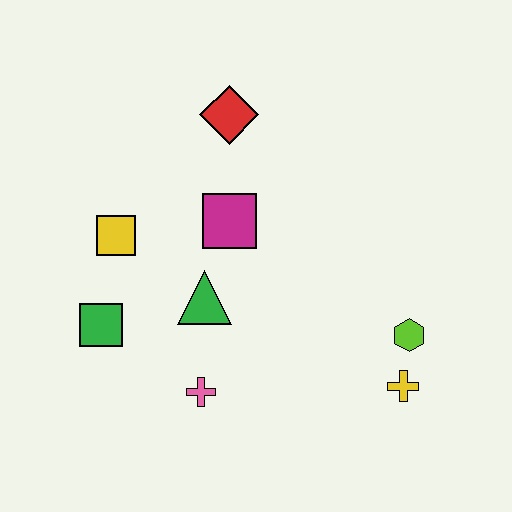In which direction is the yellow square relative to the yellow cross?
The yellow square is to the left of the yellow cross.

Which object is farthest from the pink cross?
The red diamond is farthest from the pink cross.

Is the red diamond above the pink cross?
Yes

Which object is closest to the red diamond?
The magenta square is closest to the red diamond.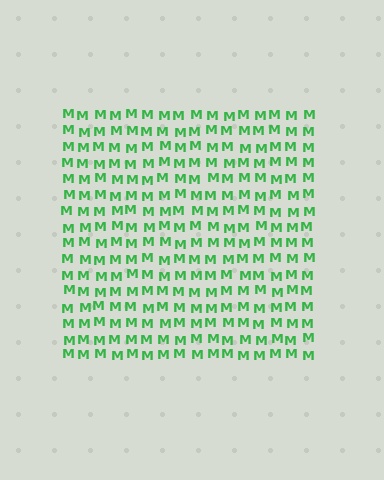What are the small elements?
The small elements are letter M's.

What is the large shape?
The large shape is a square.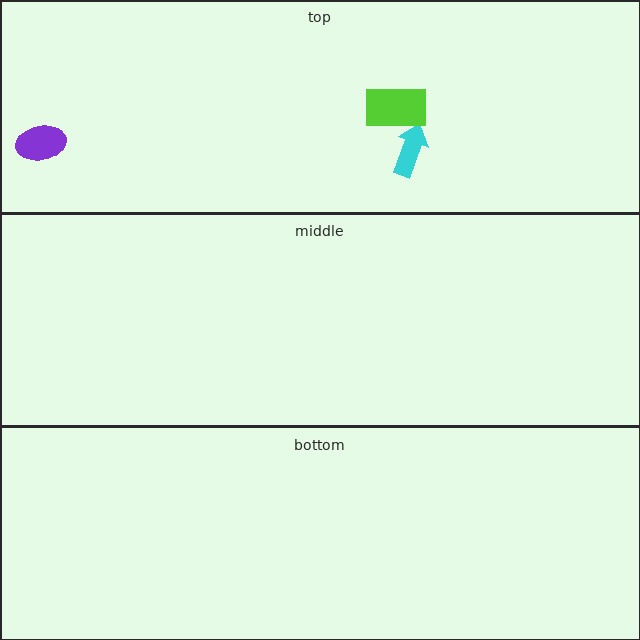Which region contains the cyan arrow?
The top region.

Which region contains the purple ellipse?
The top region.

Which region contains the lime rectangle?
The top region.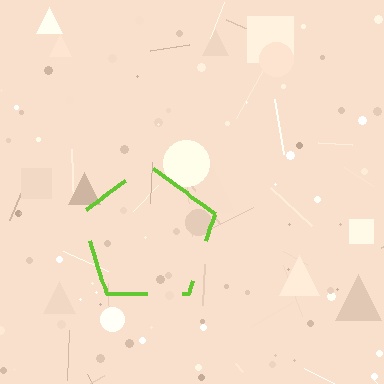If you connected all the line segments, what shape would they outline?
They would outline a pentagon.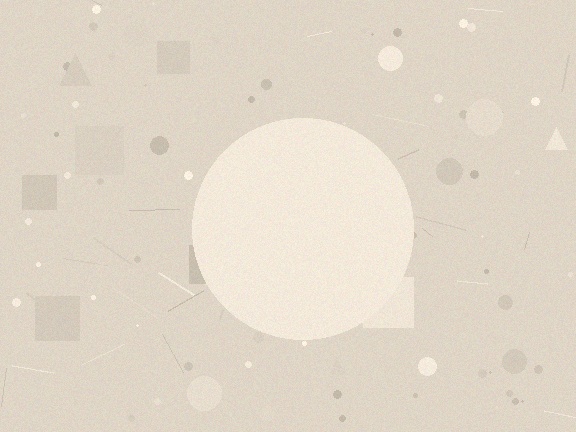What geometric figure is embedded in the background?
A circle is embedded in the background.